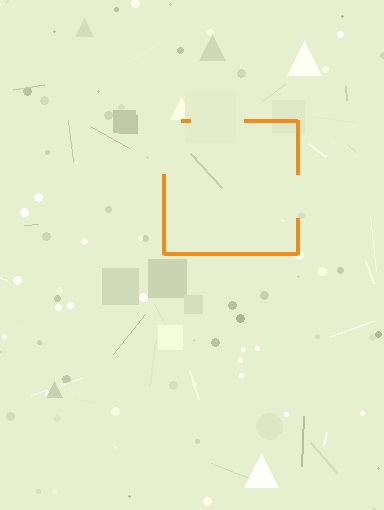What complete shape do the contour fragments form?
The contour fragments form a square.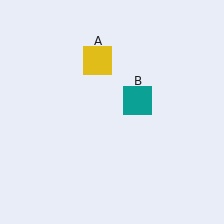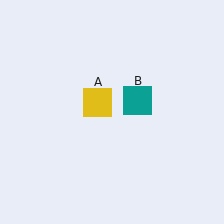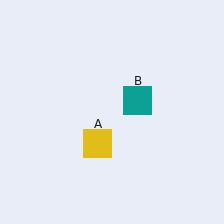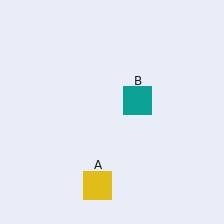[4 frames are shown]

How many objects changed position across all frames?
1 object changed position: yellow square (object A).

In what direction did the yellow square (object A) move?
The yellow square (object A) moved down.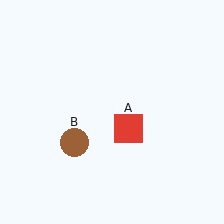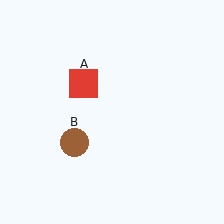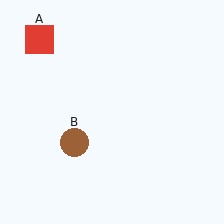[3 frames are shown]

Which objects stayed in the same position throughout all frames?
Brown circle (object B) remained stationary.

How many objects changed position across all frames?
1 object changed position: red square (object A).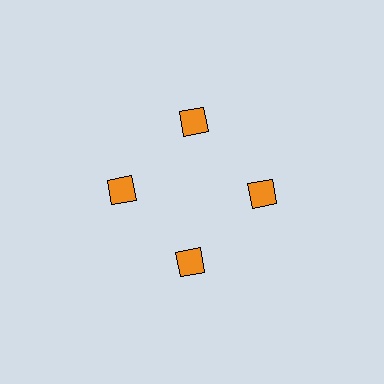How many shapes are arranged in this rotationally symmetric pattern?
There are 4 shapes, arranged in 4 groups of 1.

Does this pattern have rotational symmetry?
Yes, this pattern has 4-fold rotational symmetry. It looks the same after rotating 90 degrees around the center.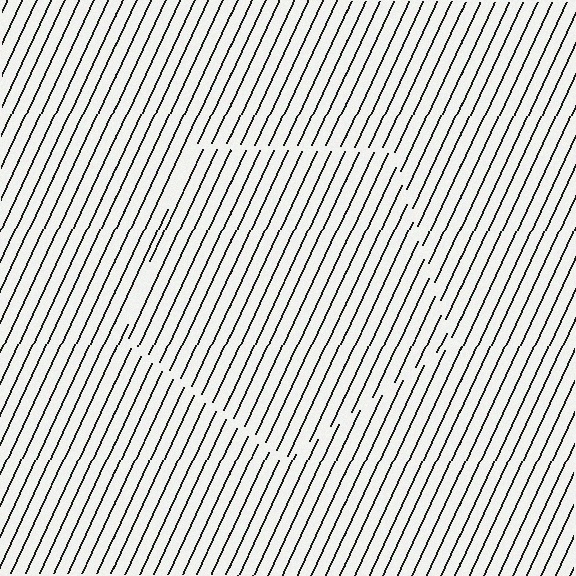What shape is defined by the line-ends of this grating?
An illusory pentagon. The interior of the shape contains the same grating, shifted by half a period — the contour is defined by the phase discontinuity where line-ends from the inner and outer gratings abut.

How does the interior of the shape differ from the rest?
The interior of the shape contains the same grating, shifted by half a period — the contour is defined by the phase discontinuity where line-ends from the inner and outer gratings abut.